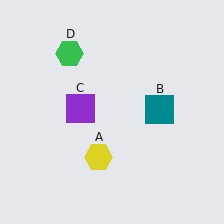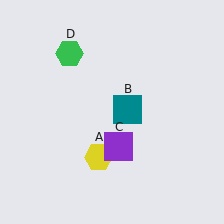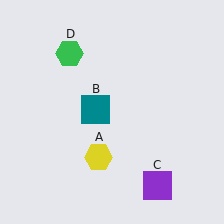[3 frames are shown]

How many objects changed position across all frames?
2 objects changed position: teal square (object B), purple square (object C).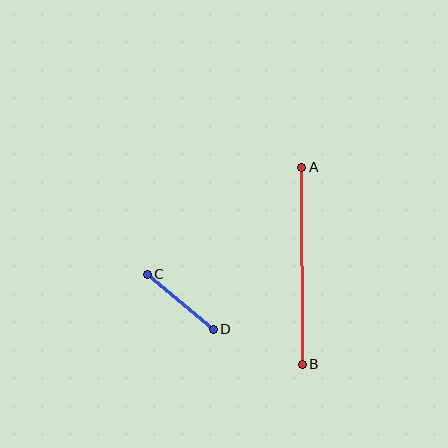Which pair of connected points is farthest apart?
Points A and B are farthest apart.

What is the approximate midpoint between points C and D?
The midpoint is at approximately (180, 302) pixels.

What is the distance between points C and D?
The distance is approximately 86 pixels.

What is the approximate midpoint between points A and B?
The midpoint is at approximately (302, 266) pixels.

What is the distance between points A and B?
The distance is approximately 197 pixels.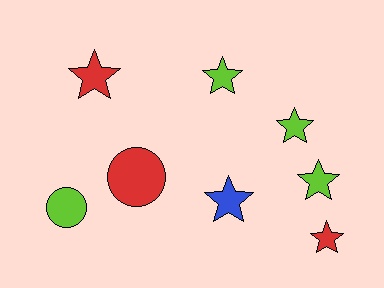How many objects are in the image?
There are 8 objects.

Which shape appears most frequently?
Star, with 6 objects.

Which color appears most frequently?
Lime, with 4 objects.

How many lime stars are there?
There are 3 lime stars.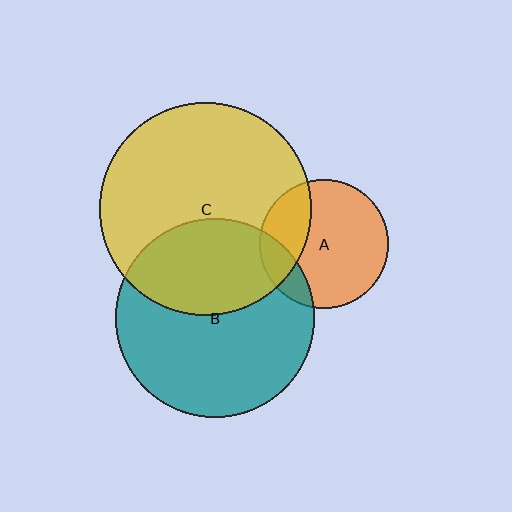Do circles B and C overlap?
Yes.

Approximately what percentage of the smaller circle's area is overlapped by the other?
Approximately 40%.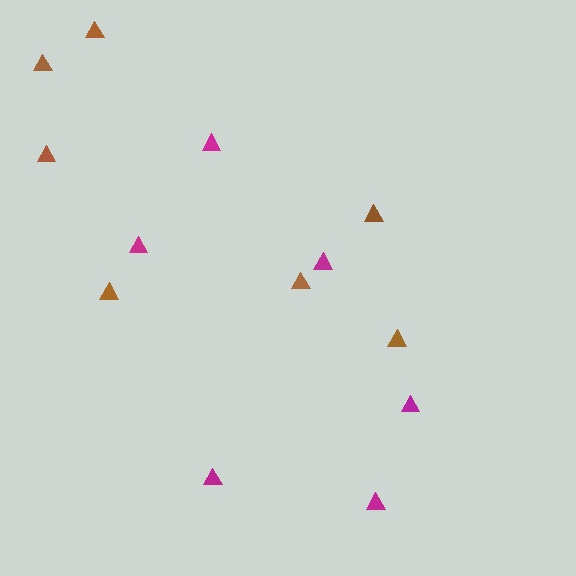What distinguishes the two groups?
There are 2 groups: one group of brown triangles (7) and one group of magenta triangles (6).